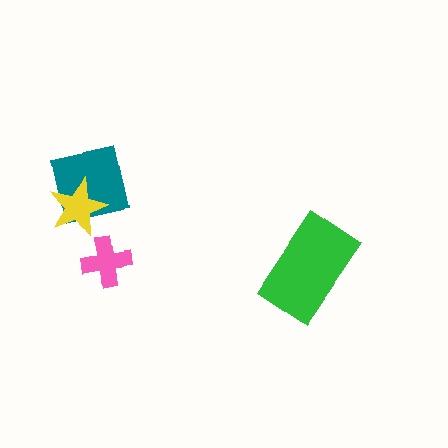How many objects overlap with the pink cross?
0 objects overlap with the pink cross.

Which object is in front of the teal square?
The yellow star is in front of the teal square.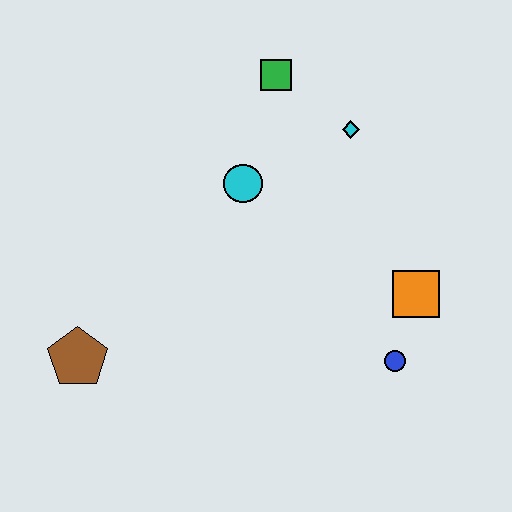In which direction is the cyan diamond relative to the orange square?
The cyan diamond is above the orange square.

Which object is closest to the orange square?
The blue circle is closest to the orange square.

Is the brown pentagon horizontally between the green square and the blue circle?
No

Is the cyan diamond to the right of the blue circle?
No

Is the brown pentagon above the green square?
No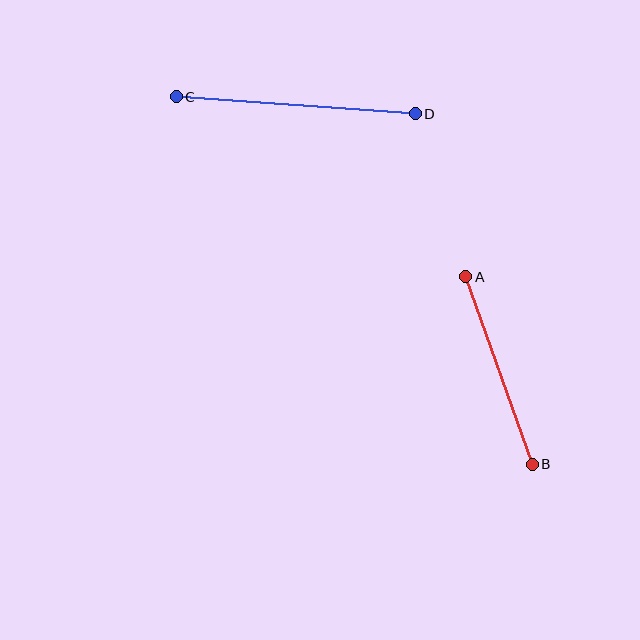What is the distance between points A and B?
The distance is approximately 199 pixels.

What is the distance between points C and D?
The distance is approximately 240 pixels.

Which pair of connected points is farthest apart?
Points C and D are farthest apart.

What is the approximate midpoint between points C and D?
The midpoint is at approximately (296, 105) pixels.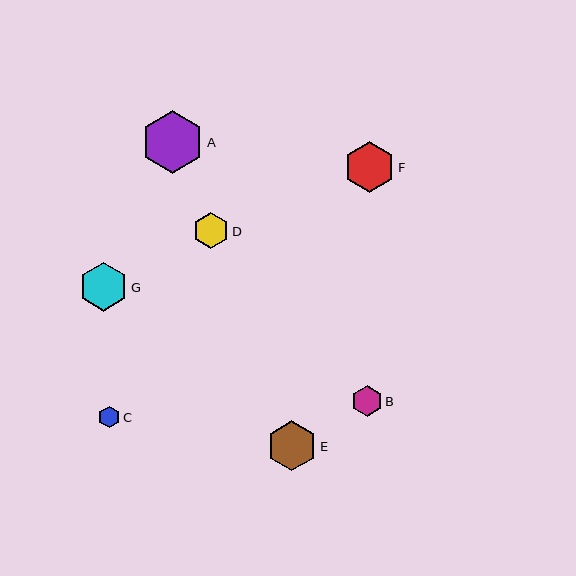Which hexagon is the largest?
Hexagon A is the largest with a size of approximately 63 pixels.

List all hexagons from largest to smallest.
From largest to smallest: A, F, E, G, D, B, C.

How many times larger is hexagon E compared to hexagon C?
Hexagon E is approximately 2.3 times the size of hexagon C.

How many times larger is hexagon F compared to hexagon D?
Hexagon F is approximately 1.4 times the size of hexagon D.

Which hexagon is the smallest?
Hexagon C is the smallest with a size of approximately 22 pixels.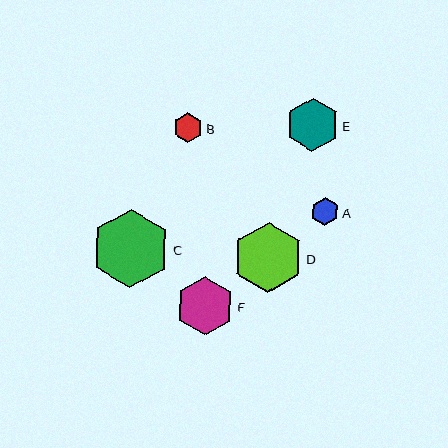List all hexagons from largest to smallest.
From largest to smallest: C, D, F, E, B, A.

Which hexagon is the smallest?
Hexagon A is the smallest with a size of approximately 28 pixels.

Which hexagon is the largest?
Hexagon C is the largest with a size of approximately 79 pixels.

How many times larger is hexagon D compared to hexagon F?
Hexagon D is approximately 1.2 times the size of hexagon F.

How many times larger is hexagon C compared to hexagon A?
Hexagon C is approximately 2.8 times the size of hexagon A.